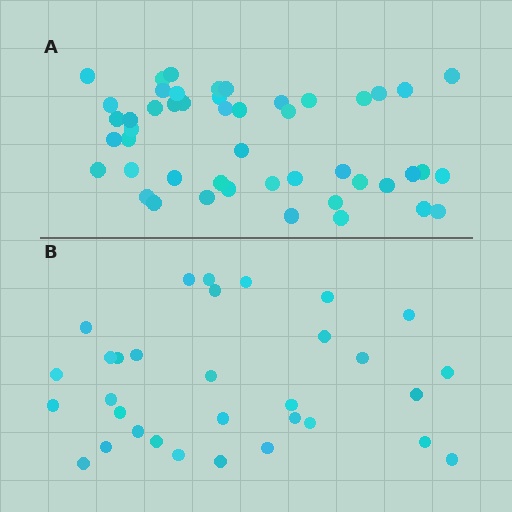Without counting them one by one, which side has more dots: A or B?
Region A (the top region) has more dots.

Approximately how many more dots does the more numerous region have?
Region A has approximately 15 more dots than region B.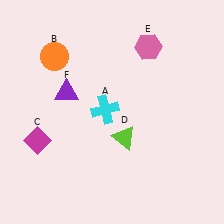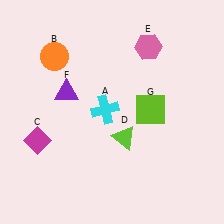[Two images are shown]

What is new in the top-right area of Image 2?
A lime square (G) was added in the top-right area of Image 2.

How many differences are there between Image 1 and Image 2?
There is 1 difference between the two images.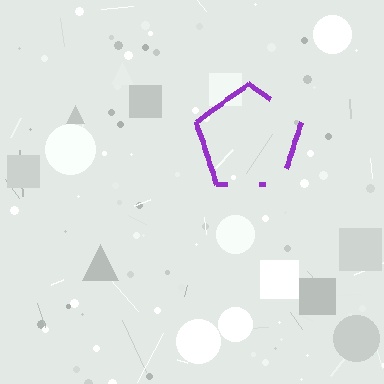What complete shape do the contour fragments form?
The contour fragments form a pentagon.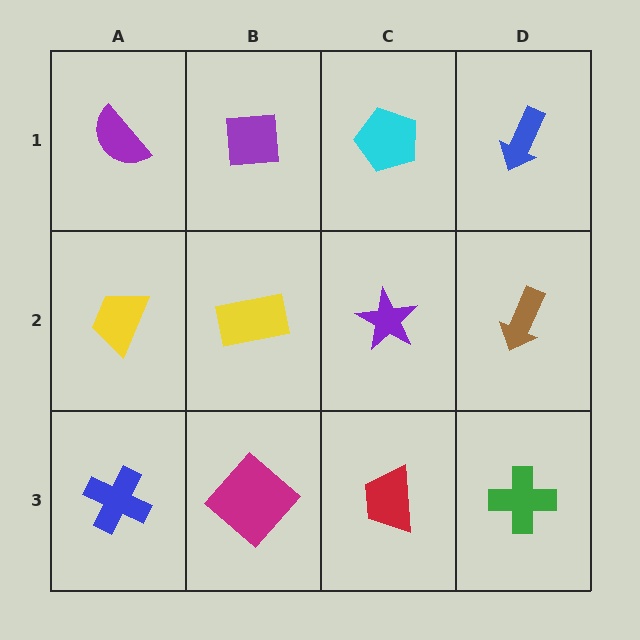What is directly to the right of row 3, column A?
A magenta diamond.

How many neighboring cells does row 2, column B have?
4.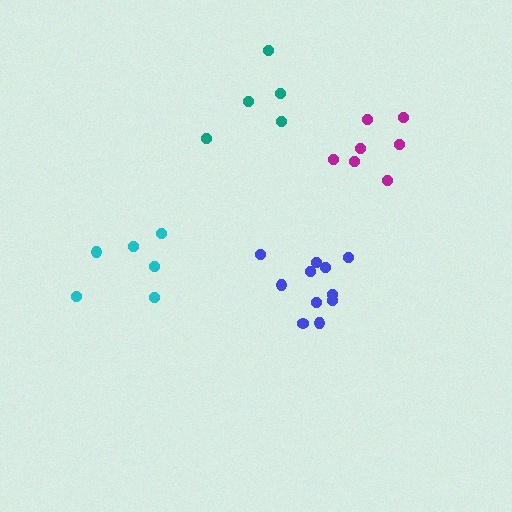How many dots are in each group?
Group 1: 11 dots, Group 2: 6 dots, Group 3: 5 dots, Group 4: 7 dots (29 total).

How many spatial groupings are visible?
There are 4 spatial groupings.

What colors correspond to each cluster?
The clusters are colored: blue, cyan, teal, magenta.